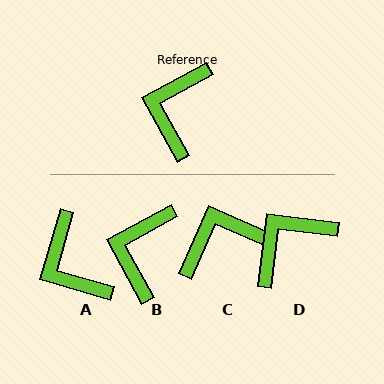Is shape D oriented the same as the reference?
No, it is off by about 35 degrees.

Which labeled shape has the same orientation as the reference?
B.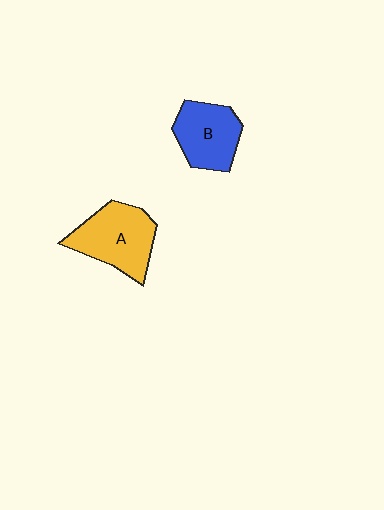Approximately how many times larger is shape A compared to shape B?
Approximately 1.2 times.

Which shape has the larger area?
Shape A (yellow).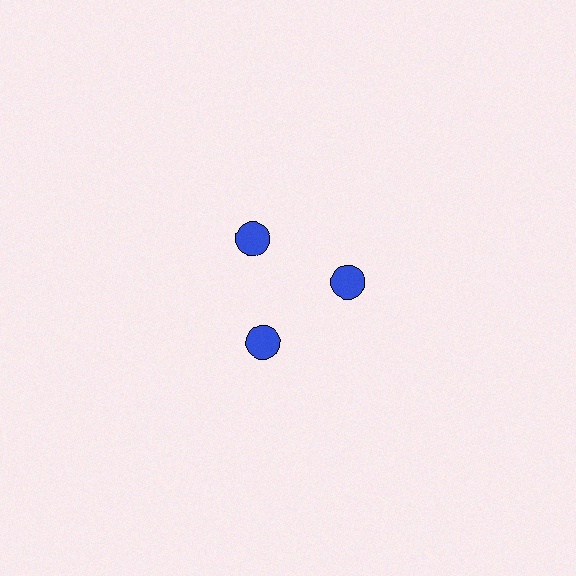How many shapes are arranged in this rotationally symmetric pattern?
There are 3 shapes, arranged in 3 groups of 1.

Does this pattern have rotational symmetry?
Yes, this pattern has 3-fold rotational symmetry. It looks the same after rotating 120 degrees around the center.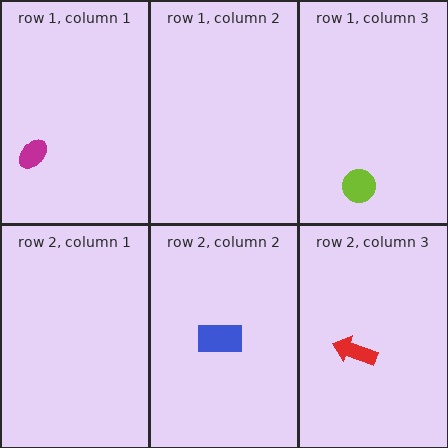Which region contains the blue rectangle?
The row 2, column 2 region.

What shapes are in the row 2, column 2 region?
The blue rectangle.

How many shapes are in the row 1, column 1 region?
1.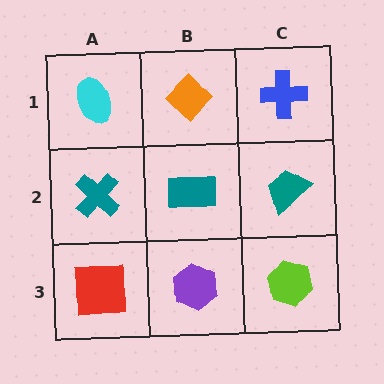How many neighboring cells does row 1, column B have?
3.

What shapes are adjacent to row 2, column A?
A cyan ellipse (row 1, column A), a red square (row 3, column A), a teal rectangle (row 2, column B).